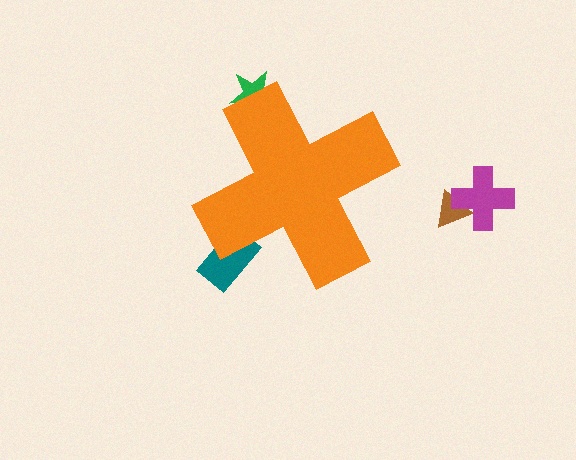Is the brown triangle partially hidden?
No, the brown triangle is fully visible.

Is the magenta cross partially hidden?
No, the magenta cross is fully visible.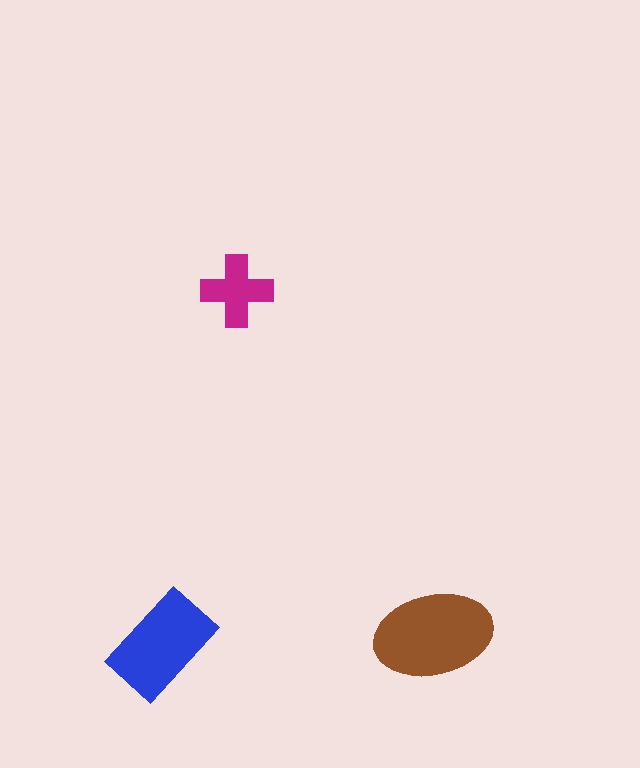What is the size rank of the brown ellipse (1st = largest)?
1st.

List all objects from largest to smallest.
The brown ellipse, the blue rectangle, the magenta cross.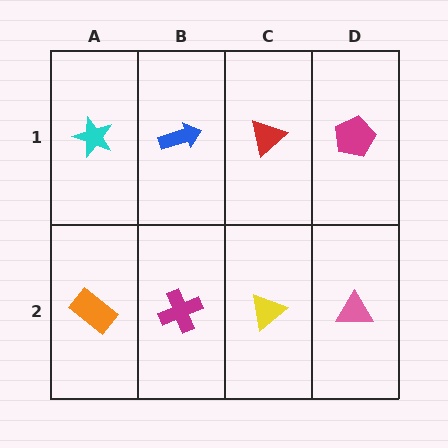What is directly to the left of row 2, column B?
An orange rectangle.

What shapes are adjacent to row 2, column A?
A cyan star (row 1, column A), a magenta cross (row 2, column B).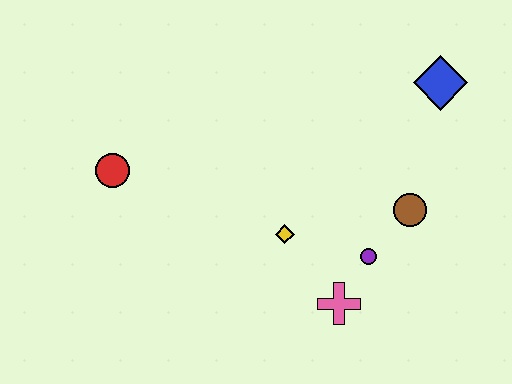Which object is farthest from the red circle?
The blue diamond is farthest from the red circle.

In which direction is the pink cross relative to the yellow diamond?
The pink cross is below the yellow diamond.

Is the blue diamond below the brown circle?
No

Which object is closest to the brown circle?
The purple circle is closest to the brown circle.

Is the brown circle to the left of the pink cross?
No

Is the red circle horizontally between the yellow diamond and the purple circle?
No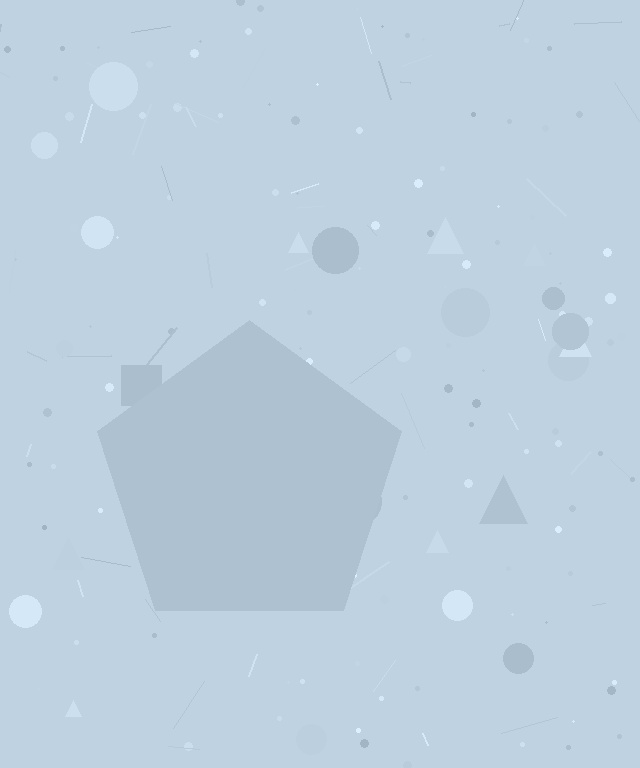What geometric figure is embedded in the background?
A pentagon is embedded in the background.